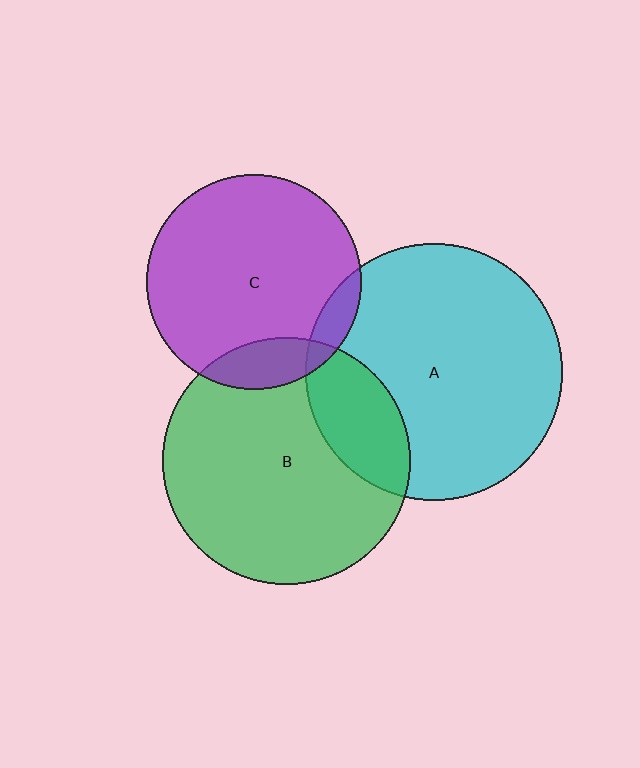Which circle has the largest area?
Circle A (cyan).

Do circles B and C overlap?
Yes.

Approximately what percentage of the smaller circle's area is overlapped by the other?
Approximately 15%.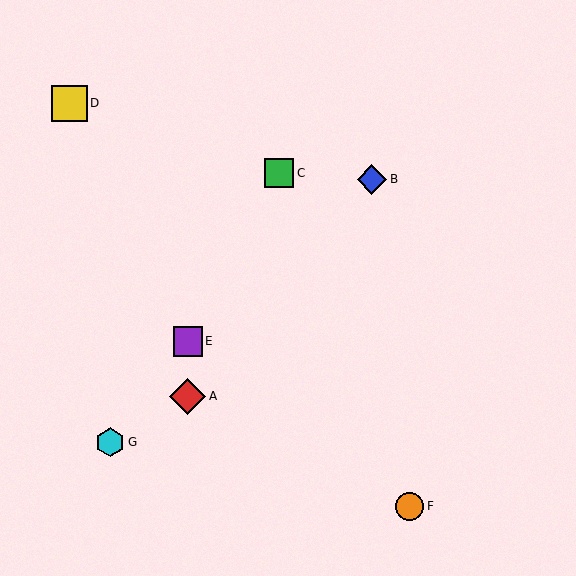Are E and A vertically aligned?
Yes, both are at x≈188.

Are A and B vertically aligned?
No, A is at x≈188 and B is at x≈372.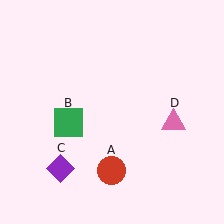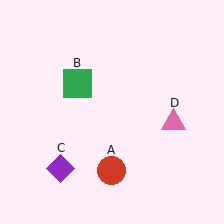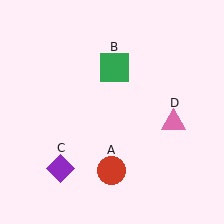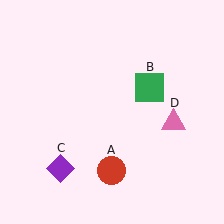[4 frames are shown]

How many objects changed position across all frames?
1 object changed position: green square (object B).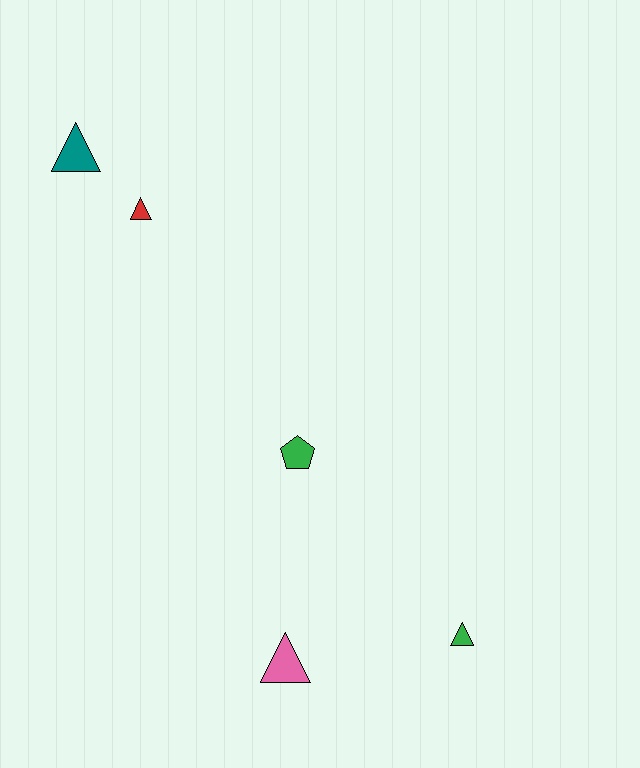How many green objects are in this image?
There are 2 green objects.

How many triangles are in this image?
There are 4 triangles.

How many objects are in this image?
There are 5 objects.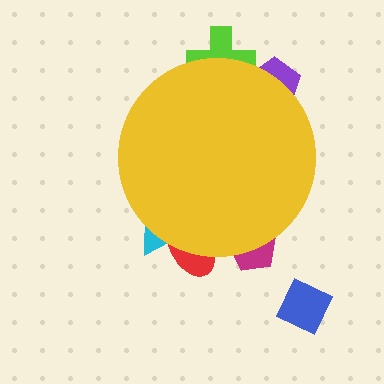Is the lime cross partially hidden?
Yes, the lime cross is partially hidden behind the yellow circle.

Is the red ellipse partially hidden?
Yes, the red ellipse is partially hidden behind the yellow circle.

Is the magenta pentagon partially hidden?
Yes, the magenta pentagon is partially hidden behind the yellow circle.